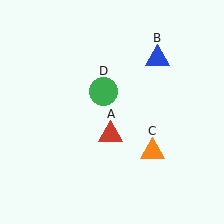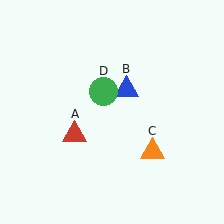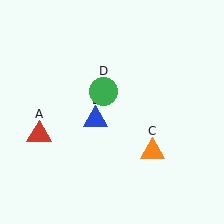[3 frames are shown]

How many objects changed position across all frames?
2 objects changed position: red triangle (object A), blue triangle (object B).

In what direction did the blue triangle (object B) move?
The blue triangle (object B) moved down and to the left.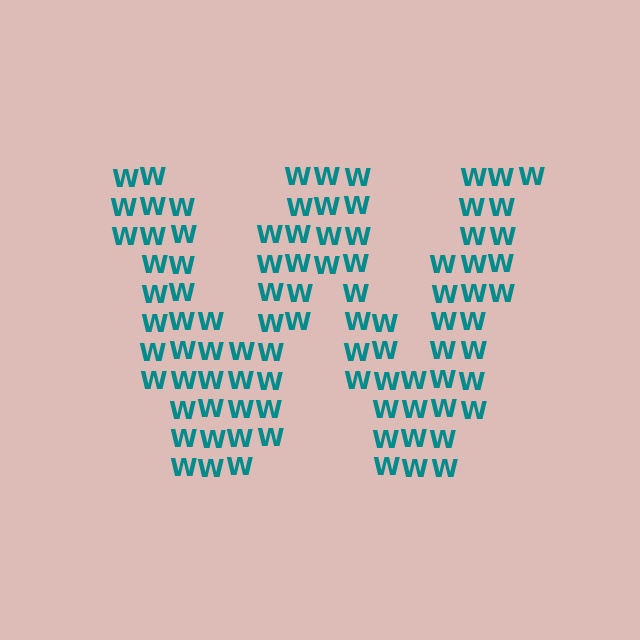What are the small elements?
The small elements are letter W's.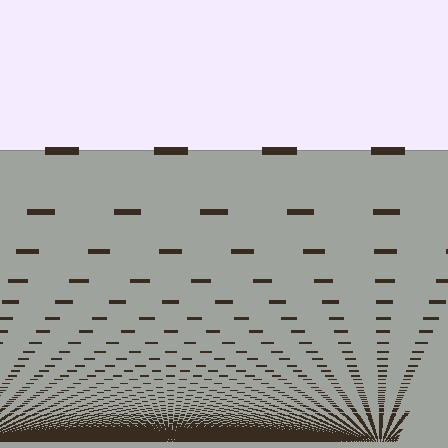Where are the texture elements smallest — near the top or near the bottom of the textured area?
Near the bottom.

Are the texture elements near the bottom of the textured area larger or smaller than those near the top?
Smaller. The gradient is inverted — elements near the bottom are smaller and denser.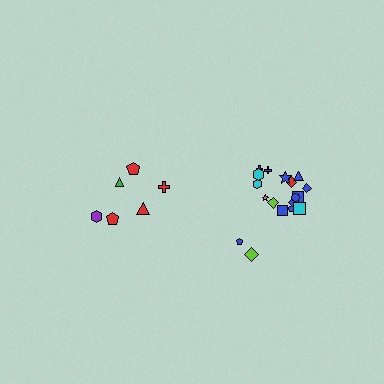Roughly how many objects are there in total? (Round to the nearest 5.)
Roughly 25 objects in total.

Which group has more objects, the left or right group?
The right group.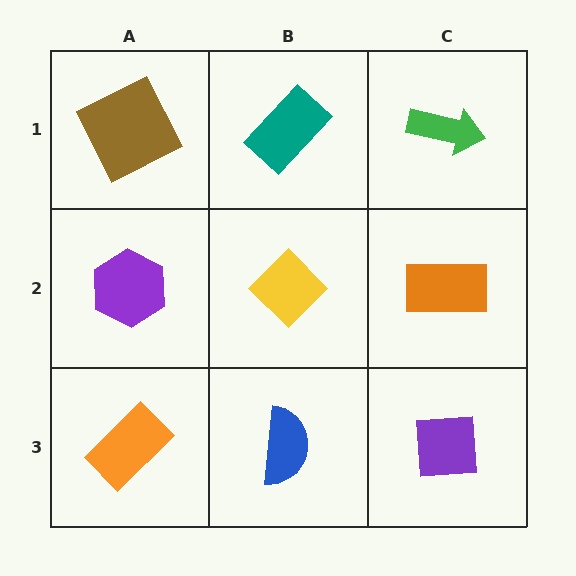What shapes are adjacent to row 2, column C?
A green arrow (row 1, column C), a purple square (row 3, column C), a yellow diamond (row 2, column B).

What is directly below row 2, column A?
An orange rectangle.